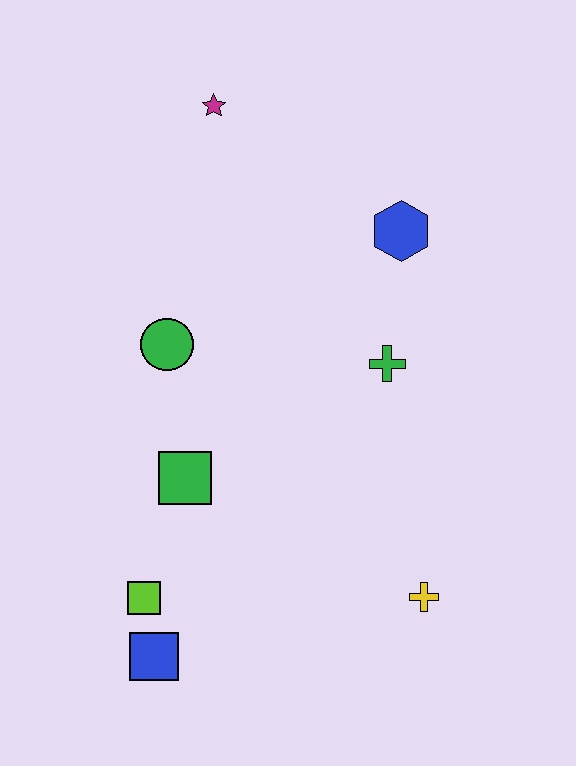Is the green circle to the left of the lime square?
No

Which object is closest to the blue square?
The lime square is closest to the blue square.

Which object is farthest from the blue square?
The magenta star is farthest from the blue square.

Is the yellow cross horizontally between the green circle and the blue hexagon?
No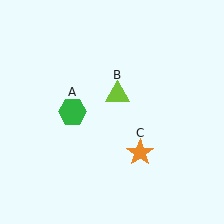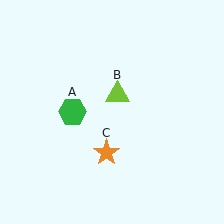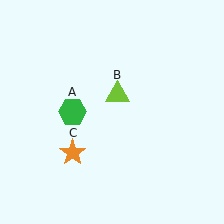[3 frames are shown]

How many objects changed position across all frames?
1 object changed position: orange star (object C).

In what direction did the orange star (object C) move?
The orange star (object C) moved left.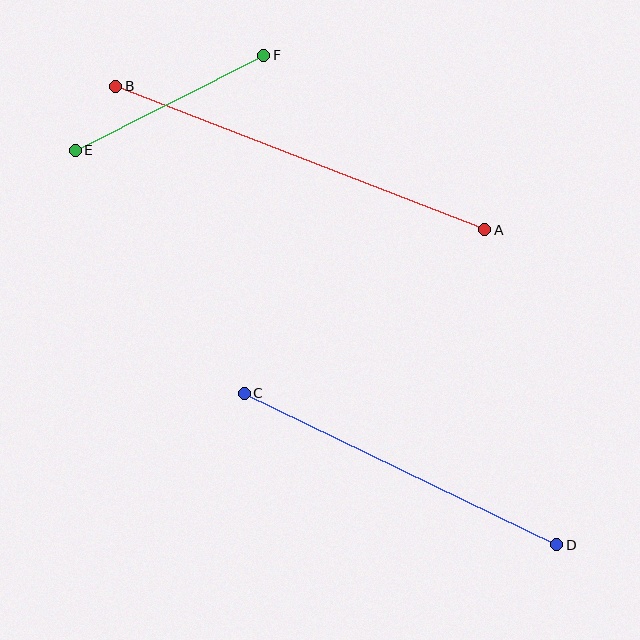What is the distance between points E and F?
The distance is approximately 211 pixels.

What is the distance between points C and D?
The distance is approximately 347 pixels.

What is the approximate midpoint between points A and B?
The midpoint is at approximately (300, 158) pixels.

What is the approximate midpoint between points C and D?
The midpoint is at approximately (400, 469) pixels.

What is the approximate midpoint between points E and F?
The midpoint is at approximately (170, 103) pixels.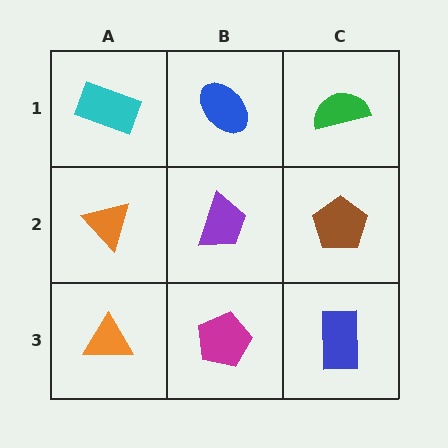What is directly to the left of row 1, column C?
A blue ellipse.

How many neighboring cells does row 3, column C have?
2.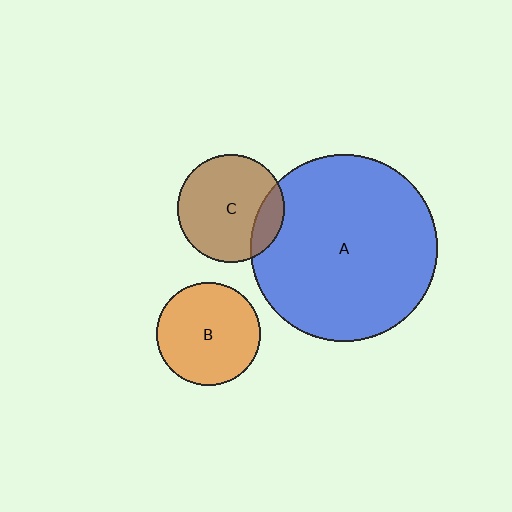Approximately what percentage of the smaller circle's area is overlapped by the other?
Approximately 15%.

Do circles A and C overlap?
Yes.